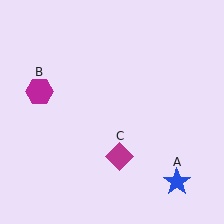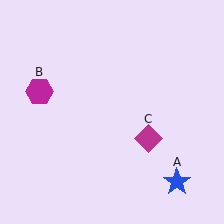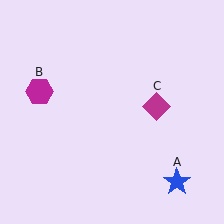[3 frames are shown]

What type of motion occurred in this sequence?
The magenta diamond (object C) rotated counterclockwise around the center of the scene.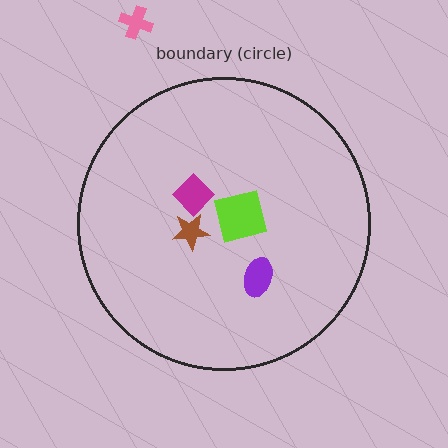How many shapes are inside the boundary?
4 inside, 1 outside.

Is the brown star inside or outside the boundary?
Inside.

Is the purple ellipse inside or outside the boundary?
Inside.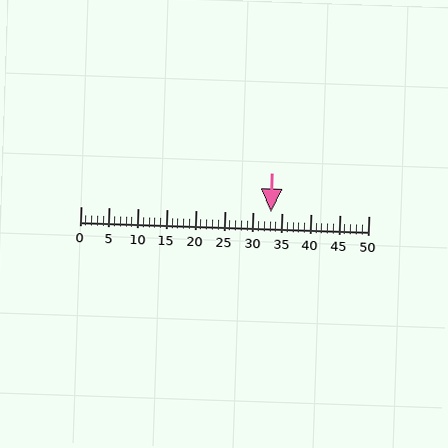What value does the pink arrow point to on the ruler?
The pink arrow points to approximately 33.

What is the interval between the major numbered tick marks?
The major tick marks are spaced 5 units apart.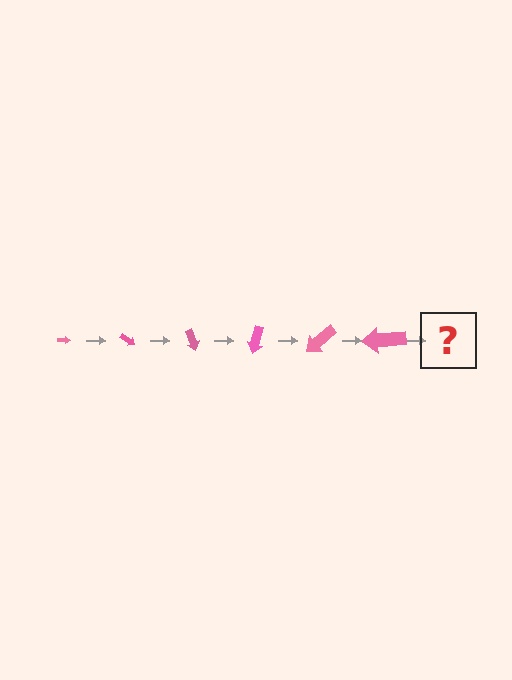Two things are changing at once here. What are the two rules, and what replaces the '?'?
The two rules are that the arrow grows larger each step and it rotates 35 degrees each step. The '?' should be an arrow, larger than the previous one and rotated 210 degrees from the start.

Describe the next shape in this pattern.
It should be an arrow, larger than the previous one and rotated 210 degrees from the start.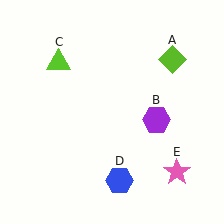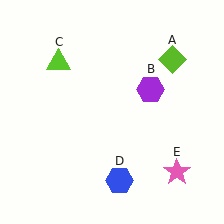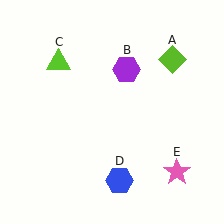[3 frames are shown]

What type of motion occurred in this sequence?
The purple hexagon (object B) rotated counterclockwise around the center of the scene.